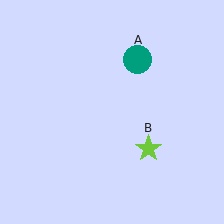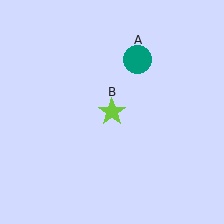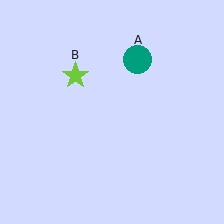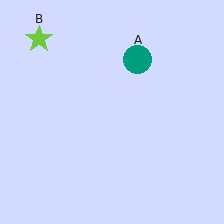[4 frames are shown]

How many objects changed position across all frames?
1 object changed position: lime star (object B).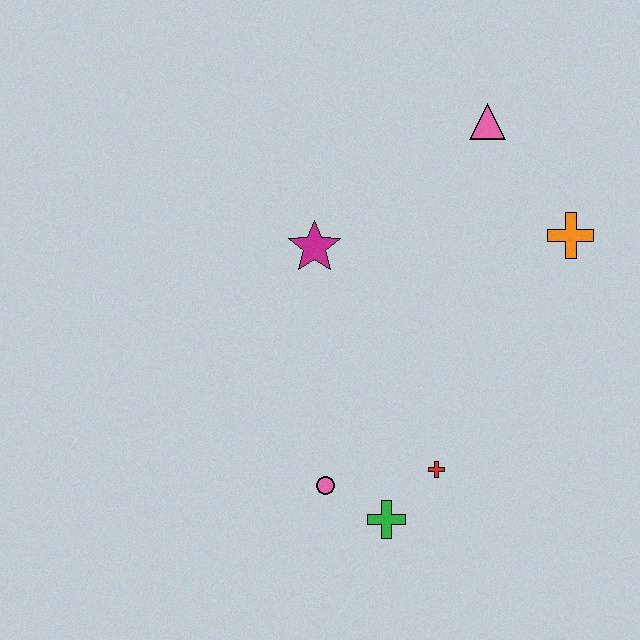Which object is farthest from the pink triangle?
The green cross is farthest from the pink triangle.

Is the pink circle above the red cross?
No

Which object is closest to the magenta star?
The pink triangle is closest to the magenta star.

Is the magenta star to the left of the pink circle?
Yes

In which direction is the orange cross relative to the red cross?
The orange cross is above the red cross.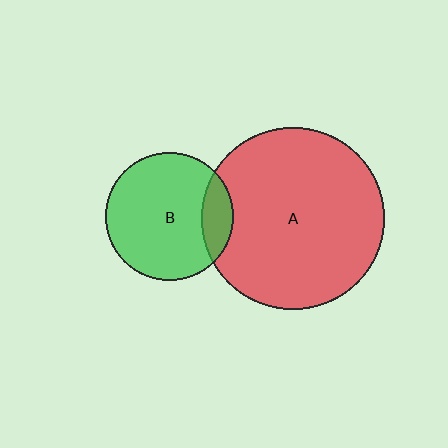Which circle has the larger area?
Circle A (red).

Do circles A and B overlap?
Yes.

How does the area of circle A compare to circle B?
Approximately 2.0 times.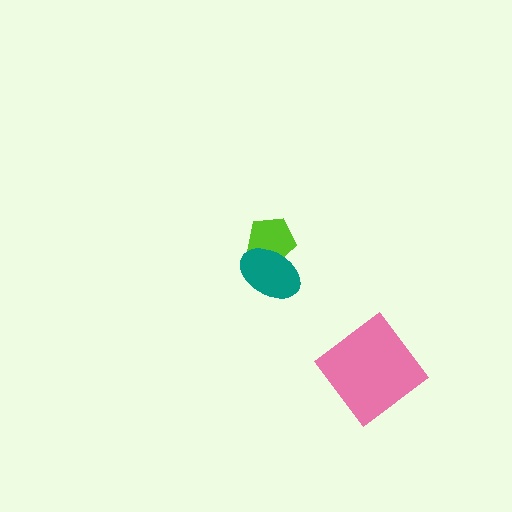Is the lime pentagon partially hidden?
Yes, it is partially covered by another shape.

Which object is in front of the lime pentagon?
The teal ellipse is in front of the lime pentagon.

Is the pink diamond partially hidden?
No, no other shape covers it.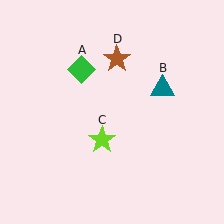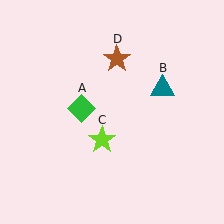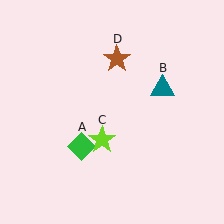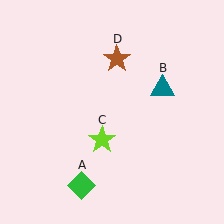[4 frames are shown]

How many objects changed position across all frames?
1 object changed position: green diamond (object A).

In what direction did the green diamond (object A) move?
The green diamond (object A) moved down.